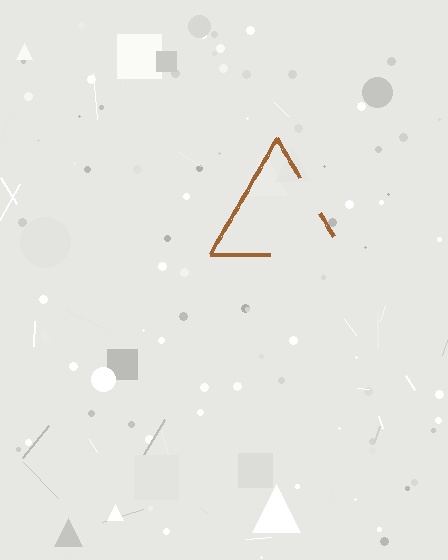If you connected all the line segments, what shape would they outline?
They would outline a triangle.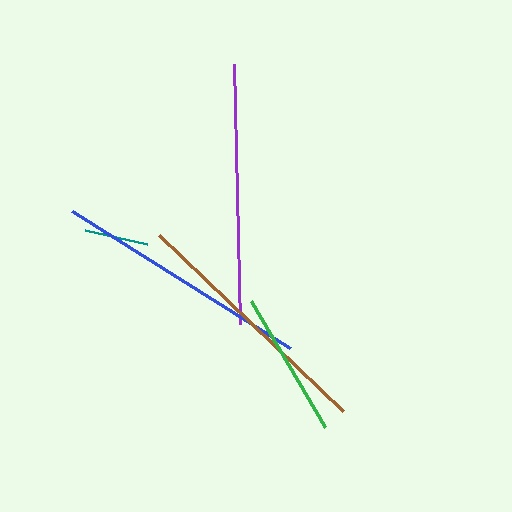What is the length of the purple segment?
The purple segment is approximately 260 pixels long.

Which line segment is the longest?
The purple line is the longest at approximately 260 pixels.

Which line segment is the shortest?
The teal line is the shortest at approximately 63 pixels.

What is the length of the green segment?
The green segment is approximately 146 pixels long.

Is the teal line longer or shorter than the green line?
The green line is longer than the teal line.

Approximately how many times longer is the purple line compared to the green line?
The purple line is approximately 1.8 times the length of the green line.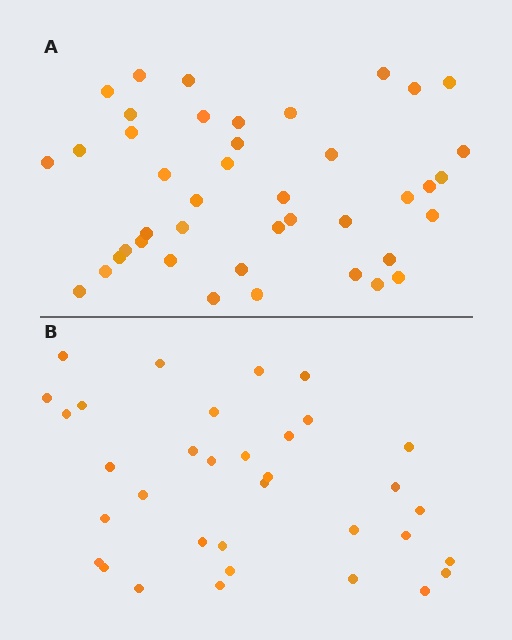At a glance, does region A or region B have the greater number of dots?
Region A (the top region) has more dots.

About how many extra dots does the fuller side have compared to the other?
Region A has roughly 8 or so more dots than region B.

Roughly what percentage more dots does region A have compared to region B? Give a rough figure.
About 25% more.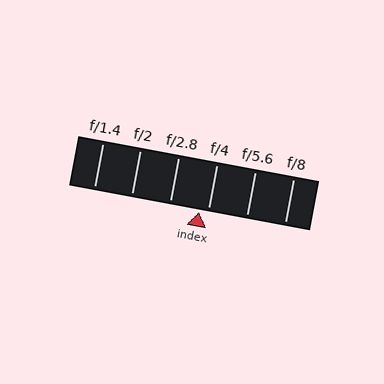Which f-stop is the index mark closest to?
The index mark is closest to f/4.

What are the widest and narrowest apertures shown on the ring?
The widest aperture shown is f/1.4 and the narrowest is f/8.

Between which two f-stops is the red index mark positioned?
The index mark is between f/2.8 and f/4.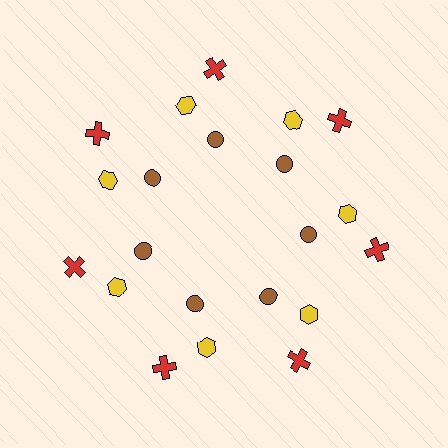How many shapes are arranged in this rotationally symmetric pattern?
There are 21 shapes, arranged in 7 groups of 3.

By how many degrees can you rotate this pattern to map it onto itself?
The pattern maps onto itself every 51 degrees of rotation.